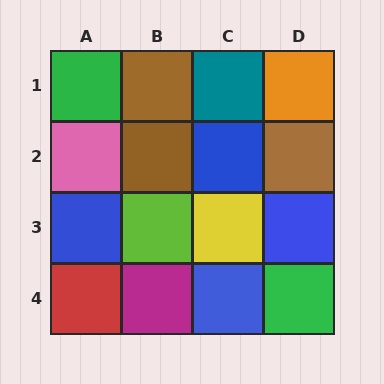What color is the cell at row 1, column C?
Teal.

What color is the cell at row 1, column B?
Brown.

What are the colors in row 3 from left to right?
Blue, lime, yellow, blue.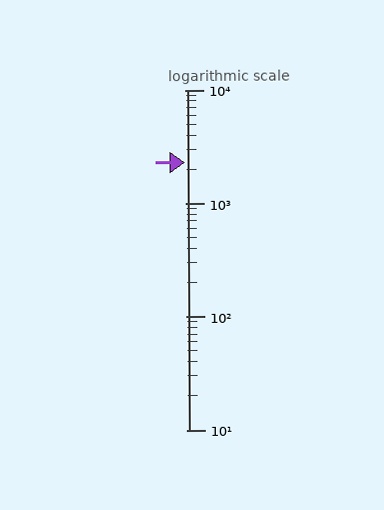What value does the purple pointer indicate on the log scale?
The pointer indicates approximately 2300.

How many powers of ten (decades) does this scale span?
The scale spans 3 decades, from 10 to 10000.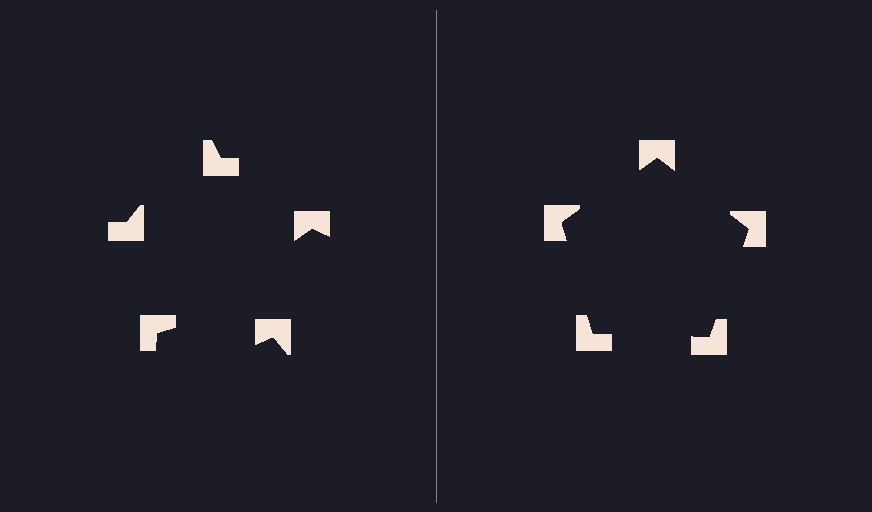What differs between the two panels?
The notched squares are positioned identically on both sides; only the wedge orientations differ. On the right they align to a pentagon; on the left they are misaligned.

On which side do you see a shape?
An illusory pentagon appears on the right side. On the left side the wedge cuts are rotated, so no coherent shape forms.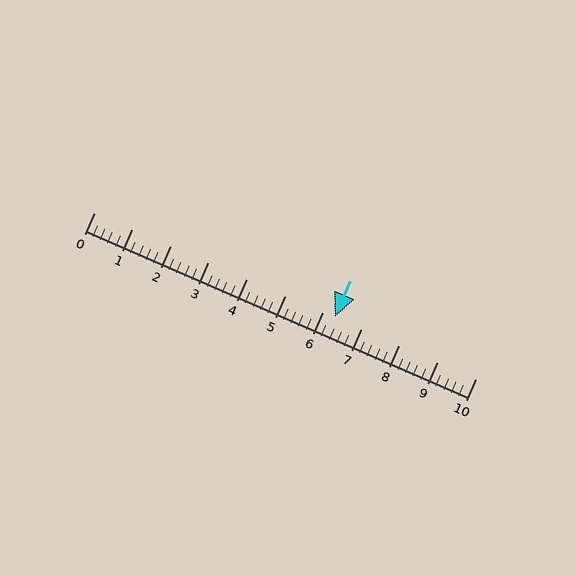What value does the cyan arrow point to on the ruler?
The cyan arrow points to approximately 6.3.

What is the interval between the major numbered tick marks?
The major tick marks are spaced 1 units apart.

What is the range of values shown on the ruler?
The ruler shows values from 0 to 10.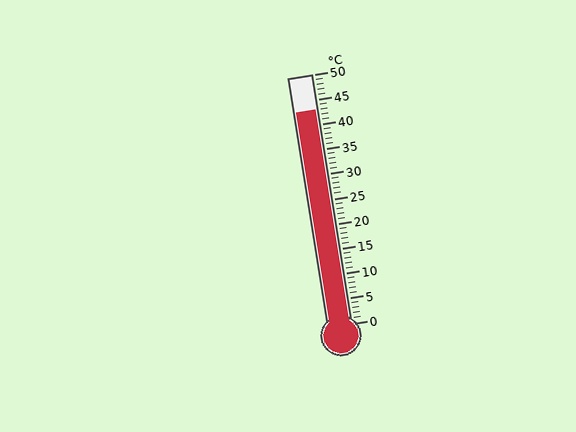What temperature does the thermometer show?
The thermometer shows approximately 43°C.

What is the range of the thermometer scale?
The thermometer scale ranges from 0°C to 50°C.